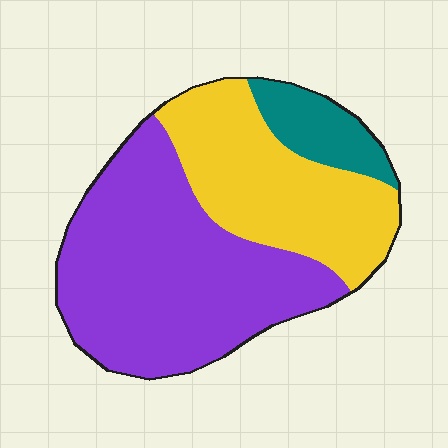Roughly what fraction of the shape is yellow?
Yellow takes up about one third (1/3) of the shape.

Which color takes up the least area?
Teal, at roughly 10%.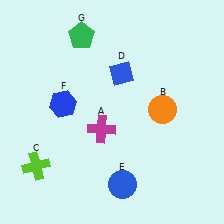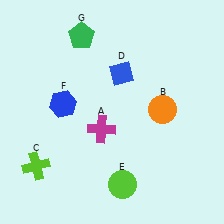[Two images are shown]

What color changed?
The circle (E) changed from blue in Image 1 to lime in Image 2.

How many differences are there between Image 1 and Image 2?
There is 1 difference between the two images.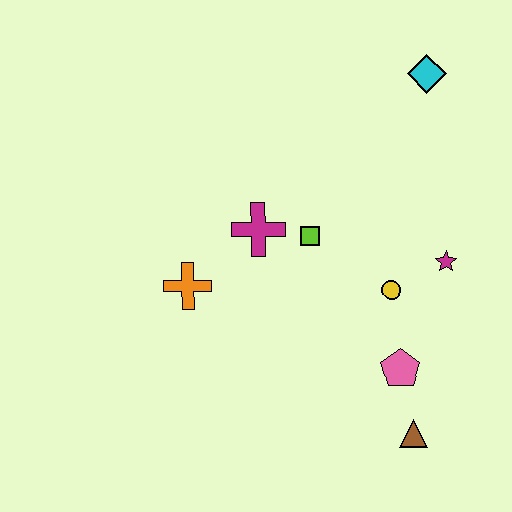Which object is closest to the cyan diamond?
The magenta star is closest to the cyan diamond.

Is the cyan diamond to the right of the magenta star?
No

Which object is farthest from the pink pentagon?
The cyan diamond is farthest from the pink pentagon.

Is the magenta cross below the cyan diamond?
Yes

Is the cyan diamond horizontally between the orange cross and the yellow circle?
No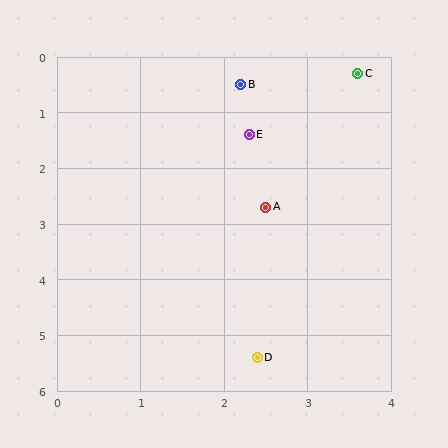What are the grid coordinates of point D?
Point D is at approximately (2.4, 5.4).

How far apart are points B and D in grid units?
Points B and D are about 4.9 grid units apart.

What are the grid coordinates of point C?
Point C is at approximately (3.6, 0.3).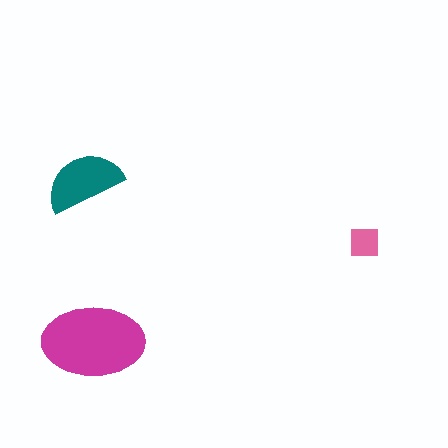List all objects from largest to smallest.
The magenta ellipse, the teal semicircle, the pink square.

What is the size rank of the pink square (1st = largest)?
3rd.